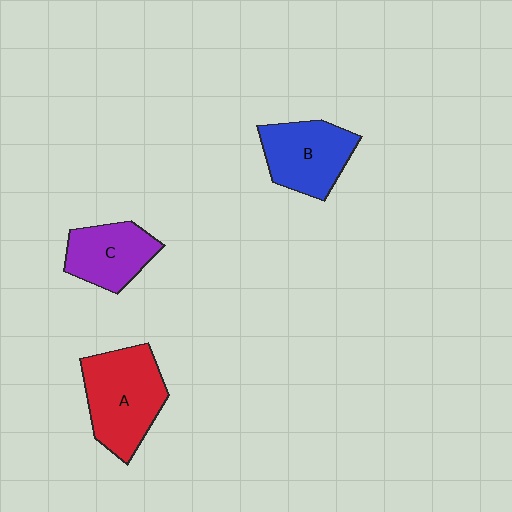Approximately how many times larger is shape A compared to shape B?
Approximately 1.2 times.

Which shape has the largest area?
Shape A (red).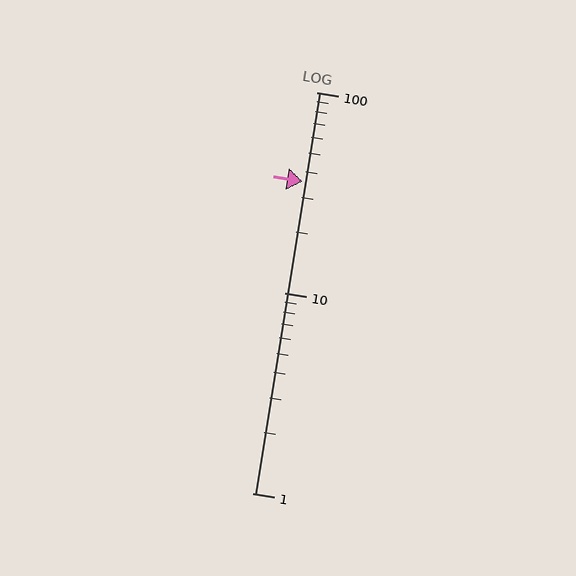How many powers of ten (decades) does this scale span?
The scale spans 2 decades, from 1 to 100.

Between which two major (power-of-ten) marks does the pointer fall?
The pointer is between 10 and 100.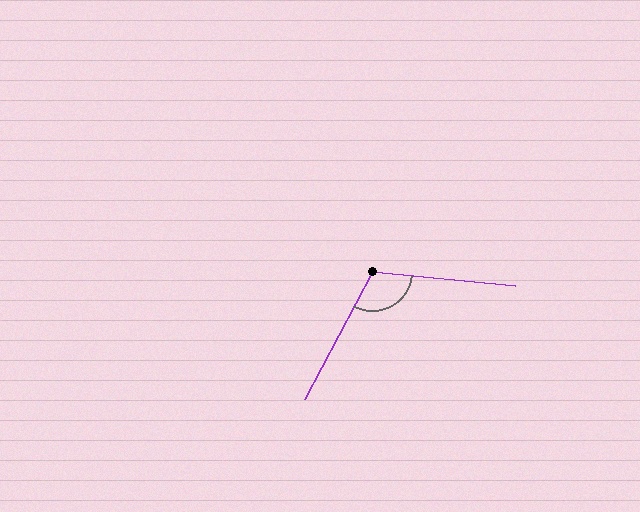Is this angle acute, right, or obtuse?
It is obtuse.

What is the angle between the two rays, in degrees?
Approximately 112 degrees.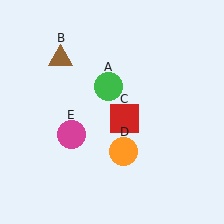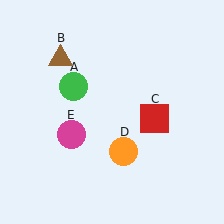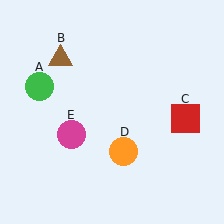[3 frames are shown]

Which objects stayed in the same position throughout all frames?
Brown triangle (object B) and orange circle (object D) and magenta circle (object E) remained stationary.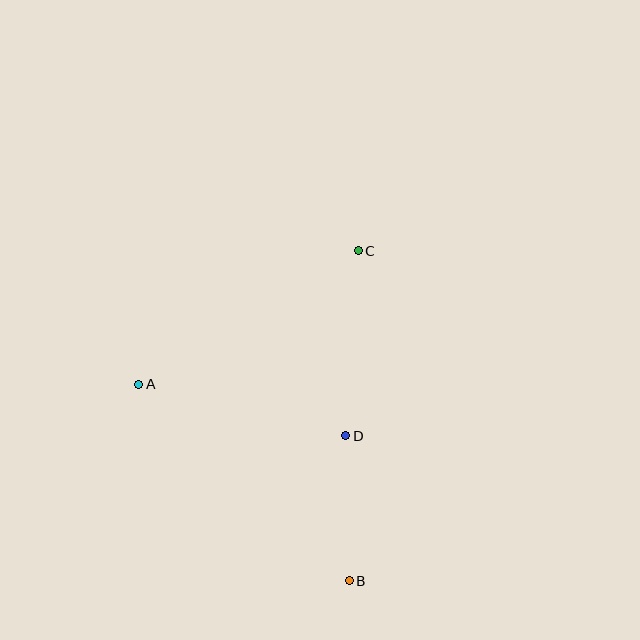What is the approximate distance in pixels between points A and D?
The distance between A and D is approximately 213 pixels.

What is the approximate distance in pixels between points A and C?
The distance between A and C is approximately 257 pixels.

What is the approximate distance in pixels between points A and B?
The distance between A and B is approximately 288 pixels.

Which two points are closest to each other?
Points B and D are closest to each other.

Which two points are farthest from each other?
Points B and C are farthest from each other.